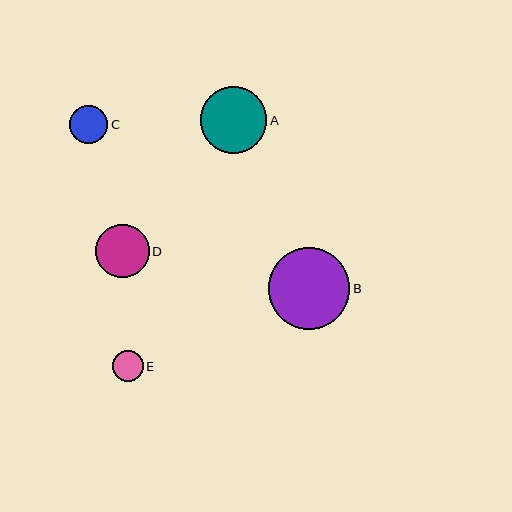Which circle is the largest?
Circle B is the largest with a size of approximately 82 pixels.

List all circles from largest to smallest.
From largest to smallest: B, A, D, C, E.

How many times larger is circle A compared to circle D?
Circle A is approximately 1.2 times the size of circle D.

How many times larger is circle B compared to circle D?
Circle B is approximately 1.5 times the size of circle D.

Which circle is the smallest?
Circle E is the smallest with a size of approximately 30 pixels.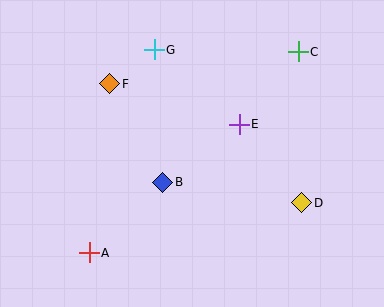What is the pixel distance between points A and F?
The distance between A and F is 170 pixels.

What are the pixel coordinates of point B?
Point B is at (163, 182).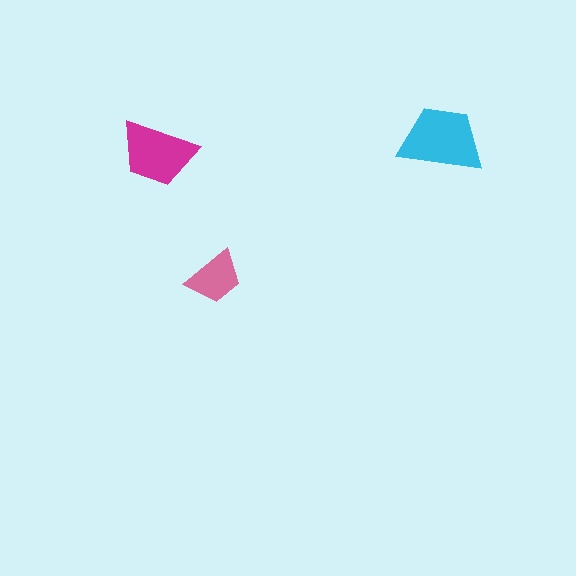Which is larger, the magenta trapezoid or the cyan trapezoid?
The cyan one.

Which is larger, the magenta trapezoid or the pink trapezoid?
The magenta one.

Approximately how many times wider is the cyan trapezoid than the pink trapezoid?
About 1.5 times wider.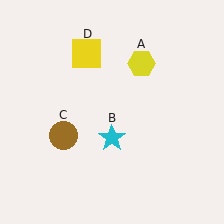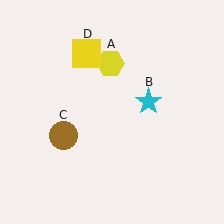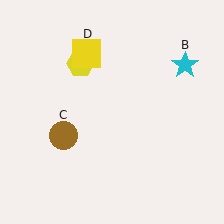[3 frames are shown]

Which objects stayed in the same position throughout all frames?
Brown circle (object C) and yellow square (object D) remained stationary.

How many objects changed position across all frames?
2 objects changed position: yellow hexagon (object A), cyan star (object B).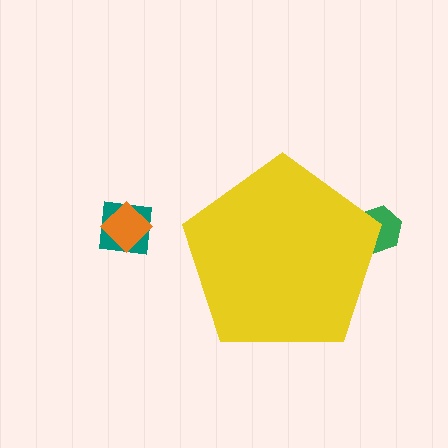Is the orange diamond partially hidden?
No, the orange diamond is fully visible.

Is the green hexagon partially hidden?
Yes, the green hexagon is partially hidden behind the yellow pentagon.